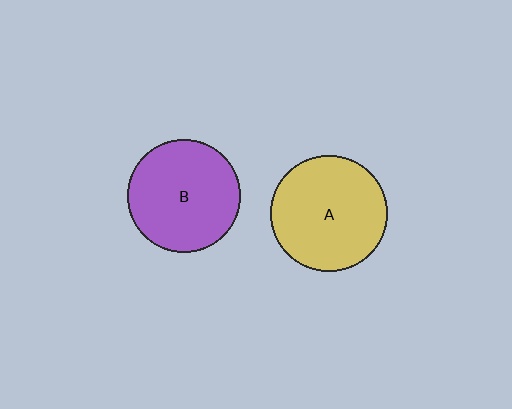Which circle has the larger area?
Circle A (yellow).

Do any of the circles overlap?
No, none of the circles overlap.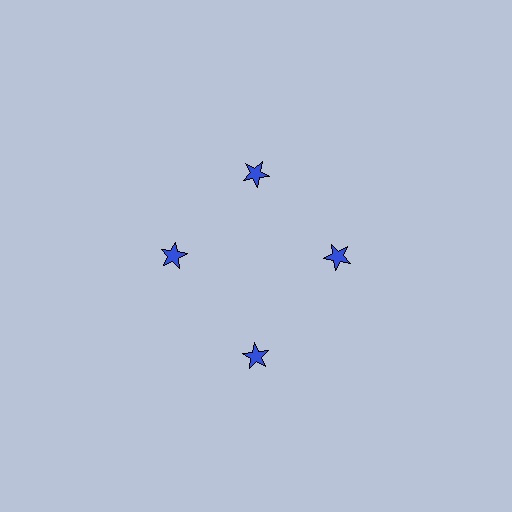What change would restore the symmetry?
The symmetry would be restored by moving it inward, back onto the ring so that all 4 stars sit at equal angles and equal distance from the center.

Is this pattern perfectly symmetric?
No. The 4 blue stars are arranged in a ring, but one element near the 6 o'clock position is pushed outward from the center, breaking the 4-fold rotational symmetry.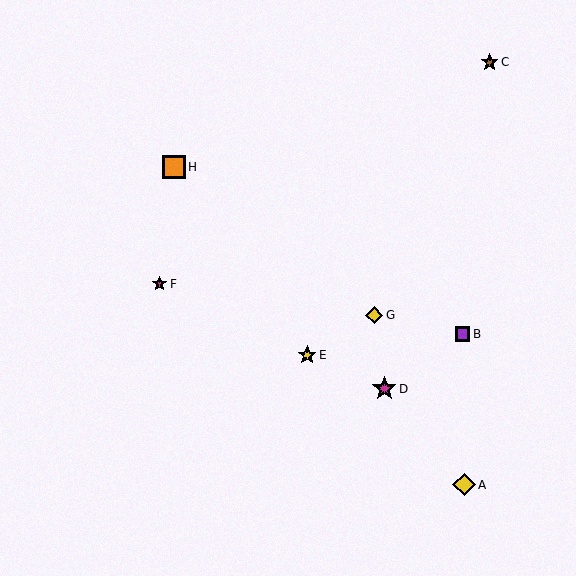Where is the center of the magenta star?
The center of the magenta star is at (384, 389).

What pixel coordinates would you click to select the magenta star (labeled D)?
Click at (384, 389) to select the magenta star D.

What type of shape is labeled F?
Shape F is a magenta star.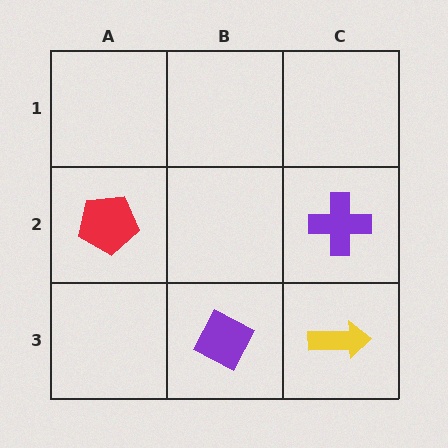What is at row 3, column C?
A yellow arrow.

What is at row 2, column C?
A purple cross.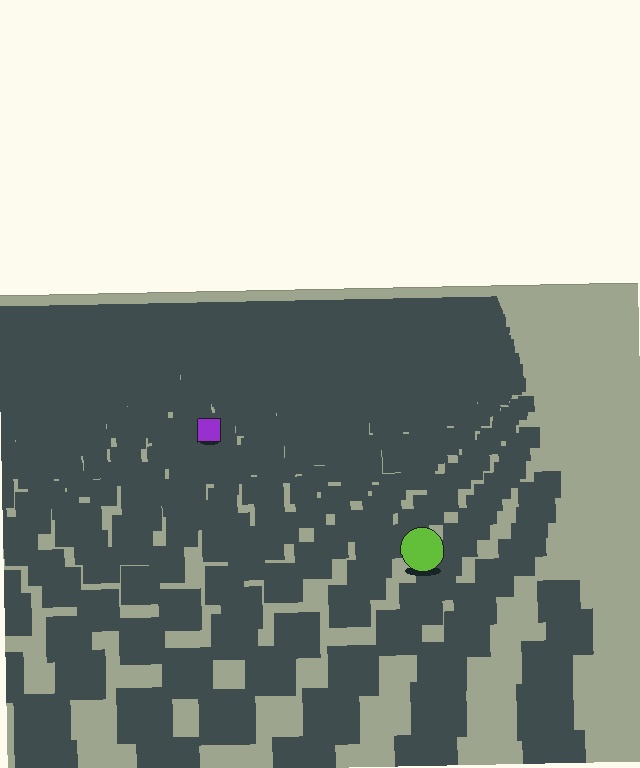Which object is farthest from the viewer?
The purple square is farthest from the viewer. It appears smaller and the ground texture around it is denser.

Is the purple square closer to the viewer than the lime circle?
No. The lime circle is closer — you can tell from the texture gradient: the ground texture is coarser near it.